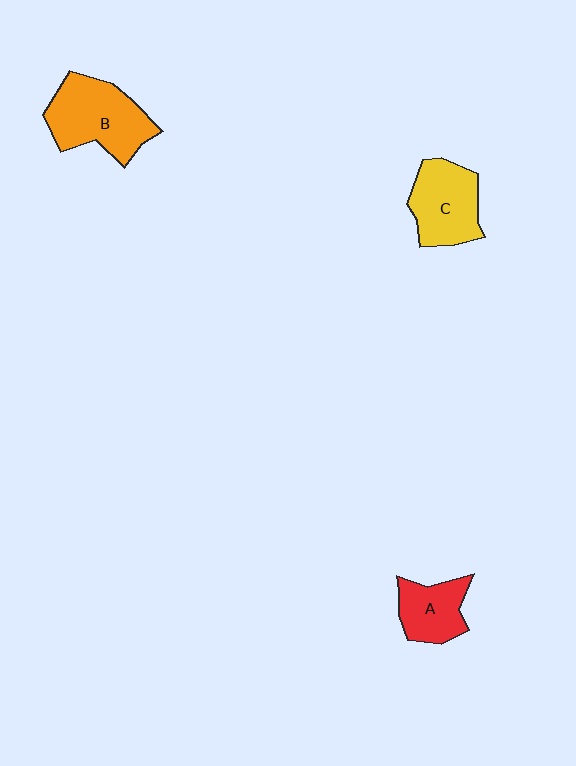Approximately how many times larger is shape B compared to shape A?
Approximately 1.7 times.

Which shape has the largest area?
Shape B (orange).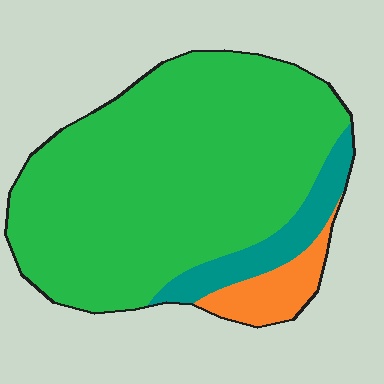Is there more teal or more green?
Green.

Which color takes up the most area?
Green, at roughly 80%.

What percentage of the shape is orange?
Orange takes up about one tenth (1/10) of the shape.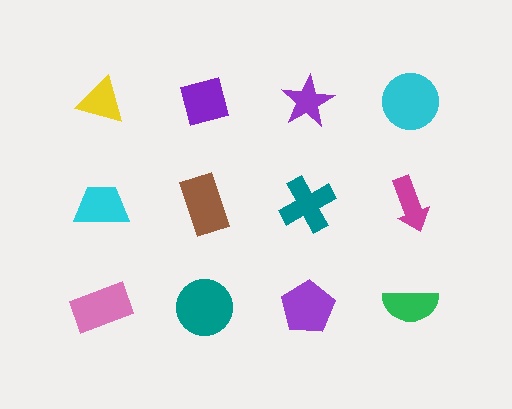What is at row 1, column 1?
A yellow triangle.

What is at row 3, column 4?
A green semicircle.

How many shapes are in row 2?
4 shapes.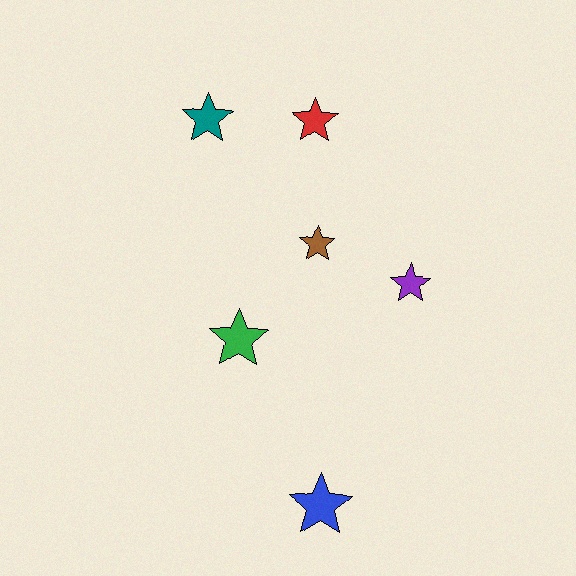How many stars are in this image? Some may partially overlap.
There are 6 stars.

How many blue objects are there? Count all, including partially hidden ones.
There is 1 blue object.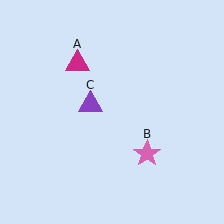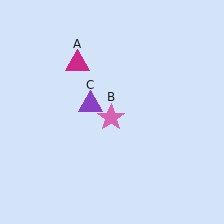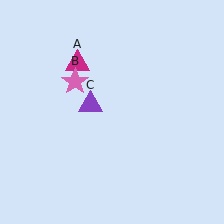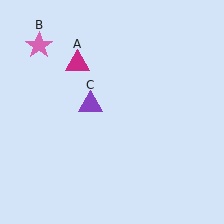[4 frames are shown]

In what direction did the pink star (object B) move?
The pink star (object B) moved up and to the left.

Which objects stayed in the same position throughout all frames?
Magenta triangle (object A) and purple triangle (object C) remained stationary.